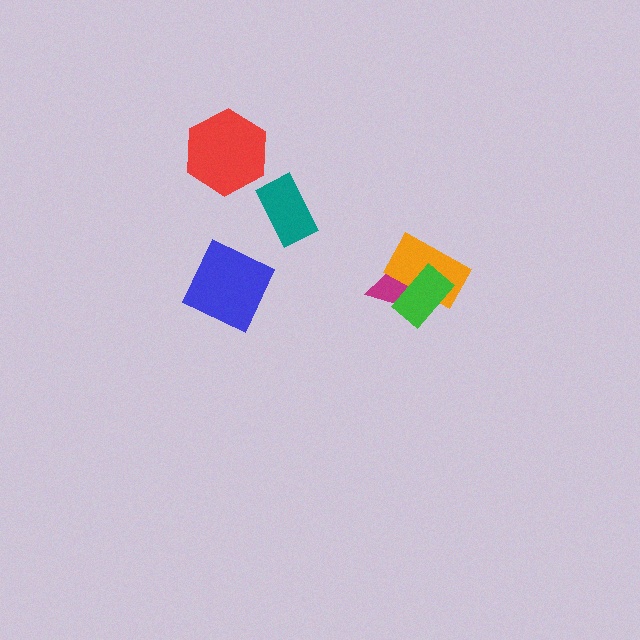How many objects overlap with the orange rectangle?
2 objects overlap with the orange rectangle.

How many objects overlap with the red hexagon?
0 objects overlap with the red hexagon.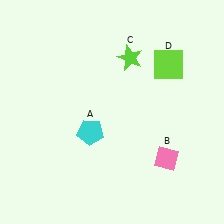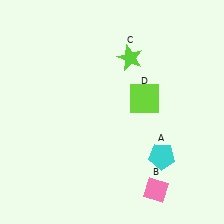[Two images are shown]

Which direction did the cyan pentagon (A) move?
The cyan pentagon (A) moved right.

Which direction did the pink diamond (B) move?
The pink diamond (B) moved down.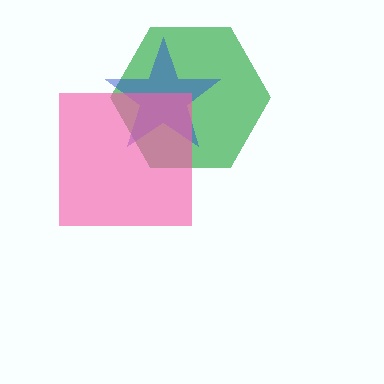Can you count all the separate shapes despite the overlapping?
Yes, there are 3 separate shapes.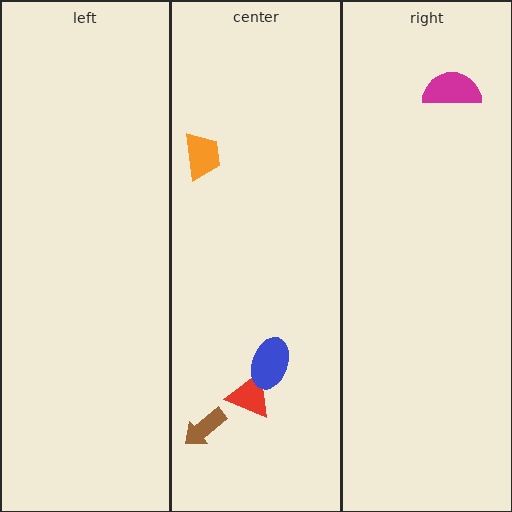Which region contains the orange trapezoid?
The center region.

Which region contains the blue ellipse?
The center region.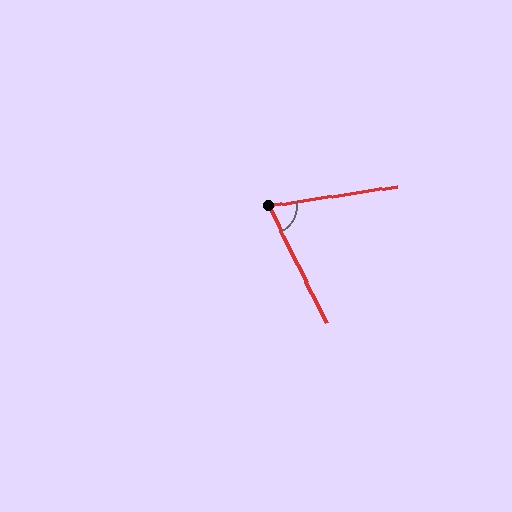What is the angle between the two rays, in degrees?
Approximately 72 degrees.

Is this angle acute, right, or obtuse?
It is acute.